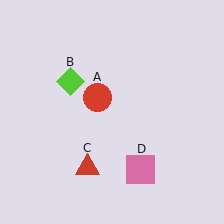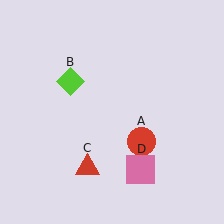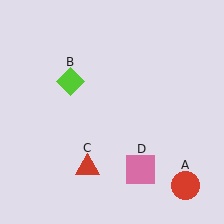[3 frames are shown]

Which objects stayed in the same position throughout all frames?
Lime diamond (object B) and red triangle (object C) and pink square (object D) remained stationary.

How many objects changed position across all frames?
1 object changed position: red circle (object A).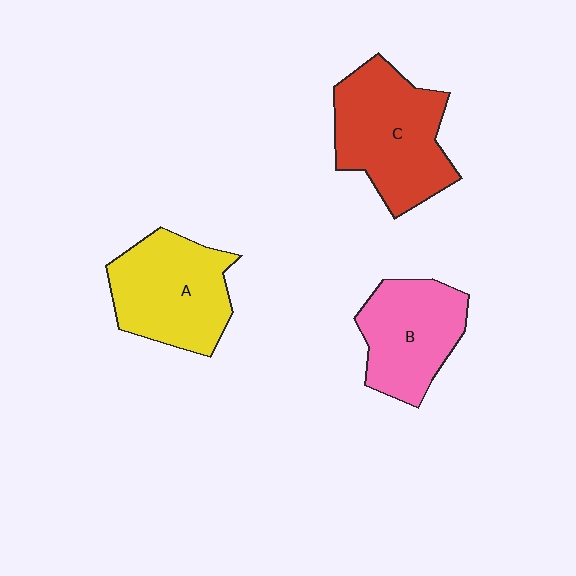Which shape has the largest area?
Shape C (red).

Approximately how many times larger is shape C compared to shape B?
Approximately 1.3 times.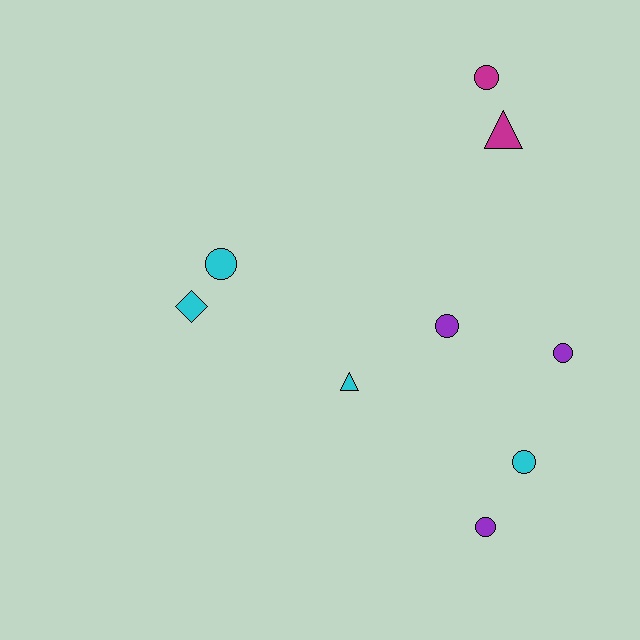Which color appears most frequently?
Cyan, with 4 objects.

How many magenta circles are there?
There is 1 magenta circle.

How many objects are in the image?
There are 9 objects.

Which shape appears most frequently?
Circle, with 6 objects.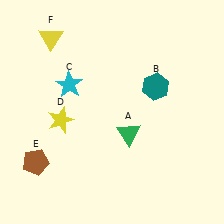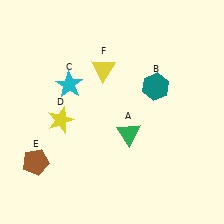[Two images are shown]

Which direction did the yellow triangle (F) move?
The yellow triangle (F) moved right.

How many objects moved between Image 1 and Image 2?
1 object moved between the two images.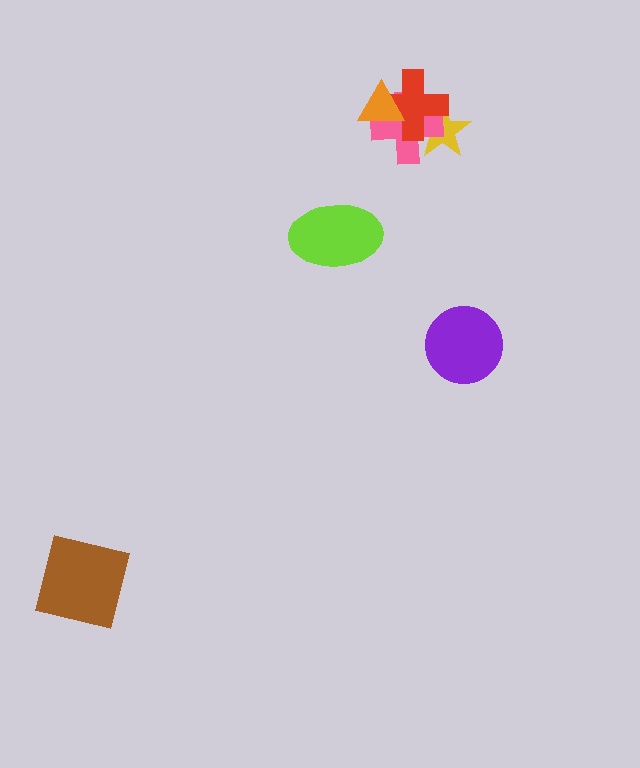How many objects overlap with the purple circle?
0 objects overlap with the purple circle.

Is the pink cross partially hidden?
Yes, it is partially covered by another shape.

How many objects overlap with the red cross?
3 objects overlap with the red cross.